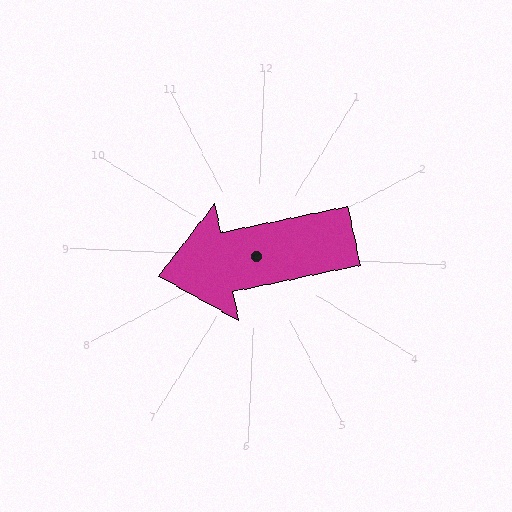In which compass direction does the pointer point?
West.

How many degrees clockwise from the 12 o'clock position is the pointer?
Approximately 256 degrees.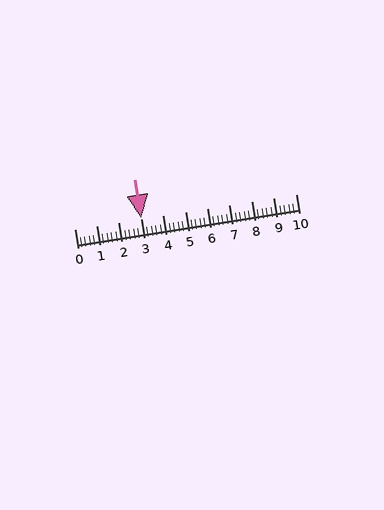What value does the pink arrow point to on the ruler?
The pink arrow points to approximately 3.0.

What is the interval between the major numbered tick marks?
The major tick marks are spaced 1 units apart.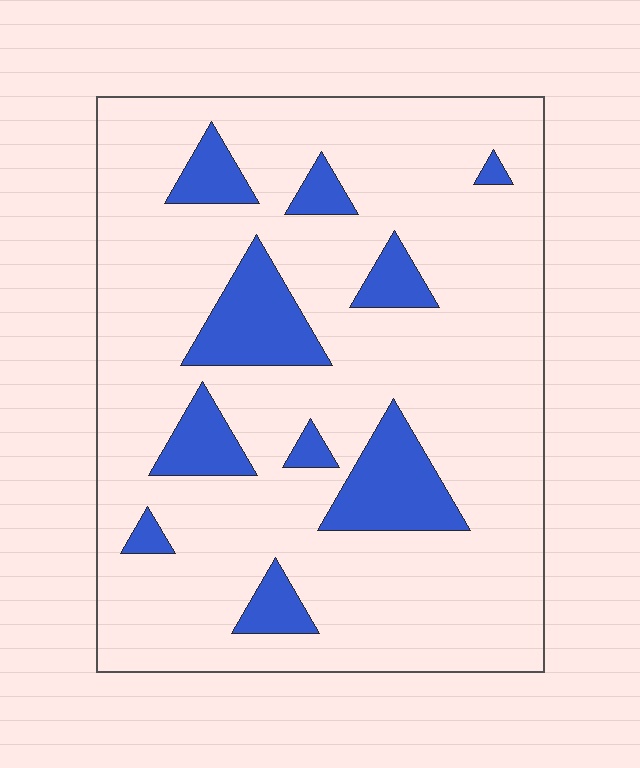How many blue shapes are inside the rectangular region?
10.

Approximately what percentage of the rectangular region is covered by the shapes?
Approximately 15%.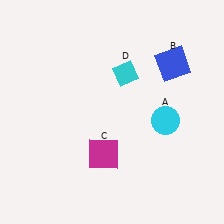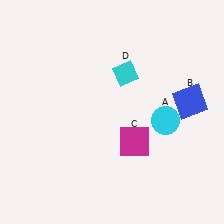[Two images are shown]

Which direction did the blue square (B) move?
The blue square (B) moved down.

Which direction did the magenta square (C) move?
The magenta square (C) moved right.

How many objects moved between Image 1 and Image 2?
2 objects moved between the two images.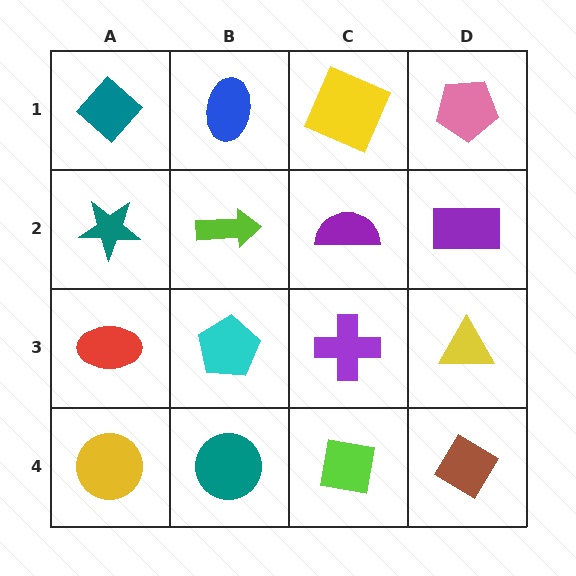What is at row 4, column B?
A teal circle.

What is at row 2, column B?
A lime arrow.